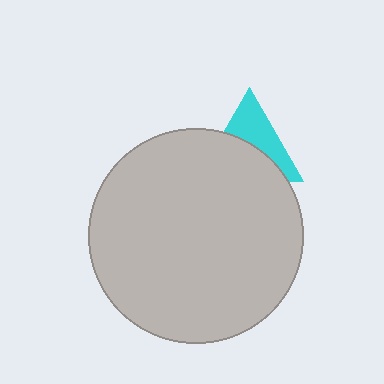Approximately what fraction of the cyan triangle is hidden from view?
Roughly 54% of the cyan triangle is hidden behind the light gray circle.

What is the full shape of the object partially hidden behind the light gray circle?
The partially hidden object is a cyan triangle.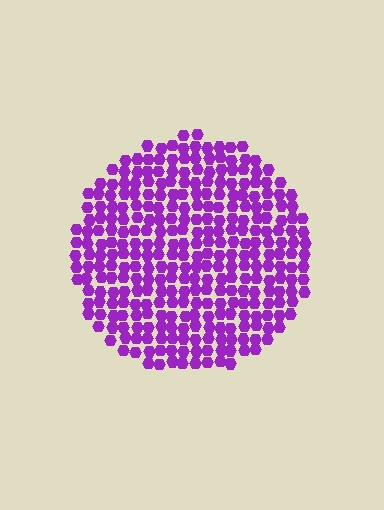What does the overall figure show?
The overall figure shows a circle.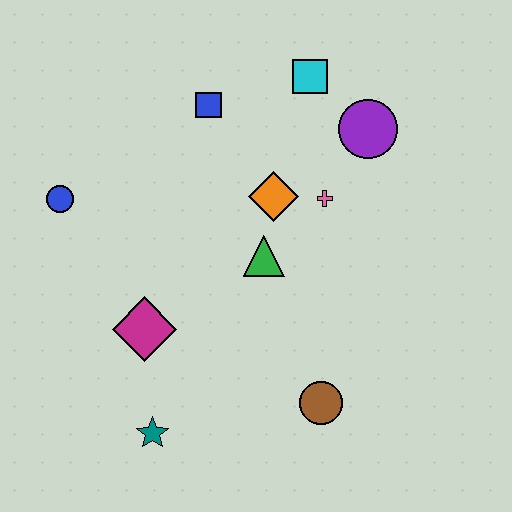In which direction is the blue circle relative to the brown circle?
The blue circle is to the left of the brown circle.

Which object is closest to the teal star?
The magenta diamond is closest to the teal star.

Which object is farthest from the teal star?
The cyan square is farthest from the teal star.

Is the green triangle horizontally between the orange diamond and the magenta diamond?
Yes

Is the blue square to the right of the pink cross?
No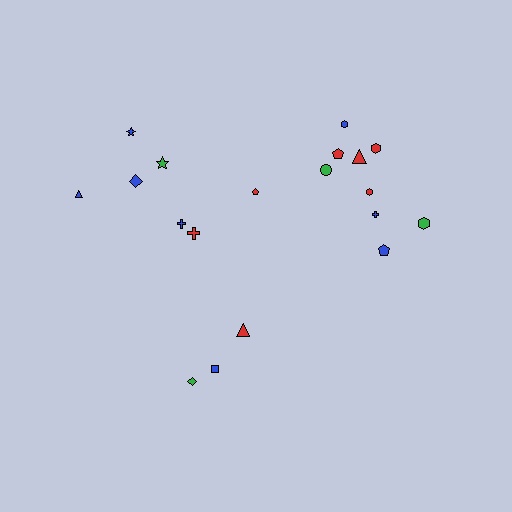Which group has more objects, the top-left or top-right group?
The top-right group.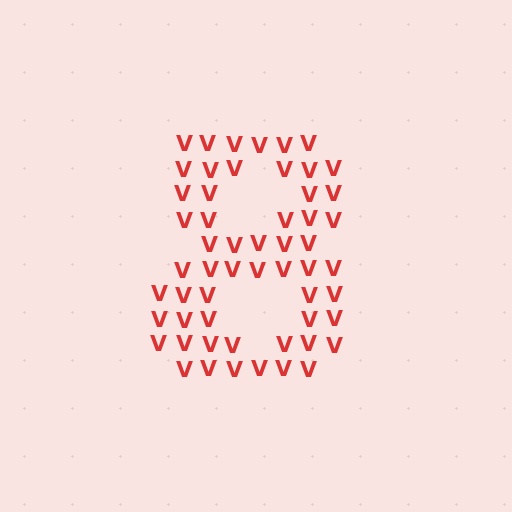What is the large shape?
The large shape is the digit 8.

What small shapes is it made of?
It is made of small letter V's.